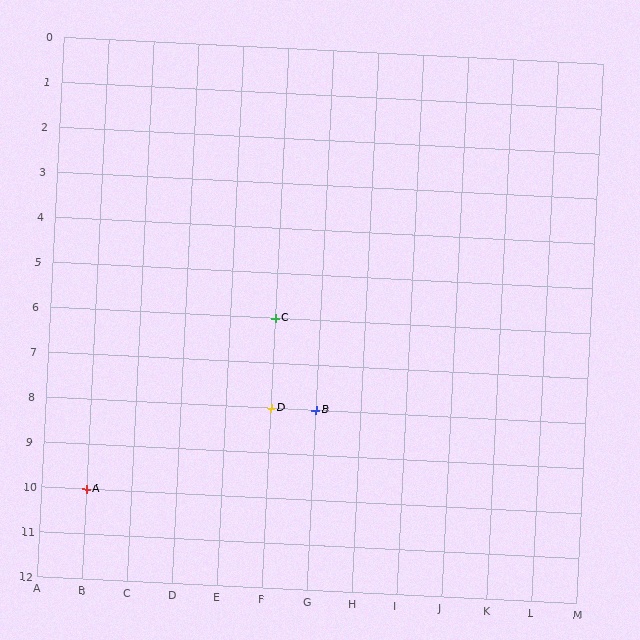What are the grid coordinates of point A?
Point A is at grid coordinates (B, 10).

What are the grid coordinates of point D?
Point D is at grid coordinates (F, 8).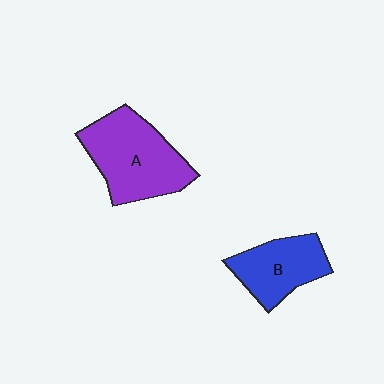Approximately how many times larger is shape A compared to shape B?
Approximately 1.5 times.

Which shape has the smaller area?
Shape B (blue).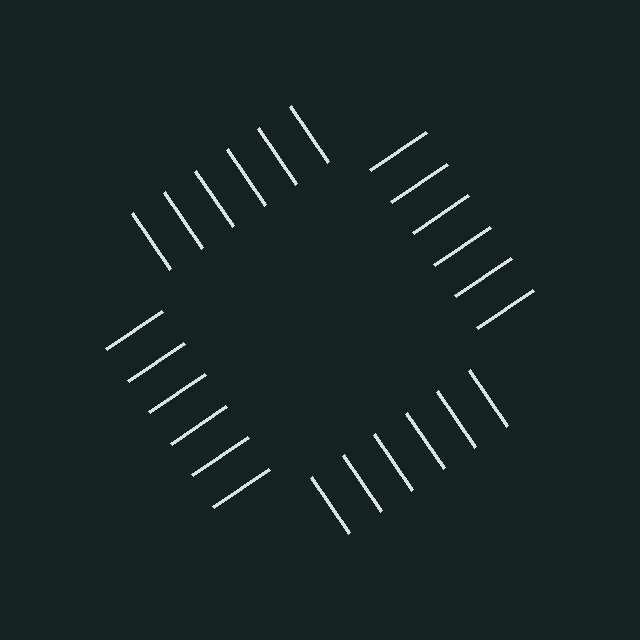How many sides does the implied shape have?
4 sides — the line-ends trace a square.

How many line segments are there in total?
24 — 6 along each of the 4 edges.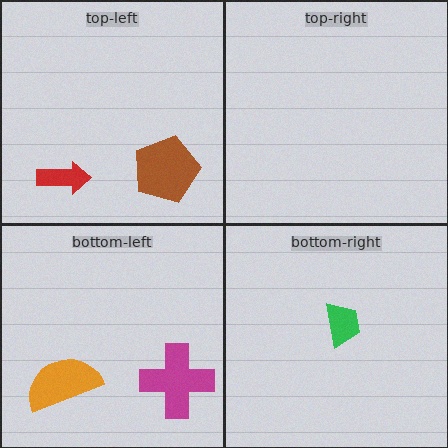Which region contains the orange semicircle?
The bottom-left region.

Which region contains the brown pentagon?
The top-left region.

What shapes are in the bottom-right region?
The green trapezoid.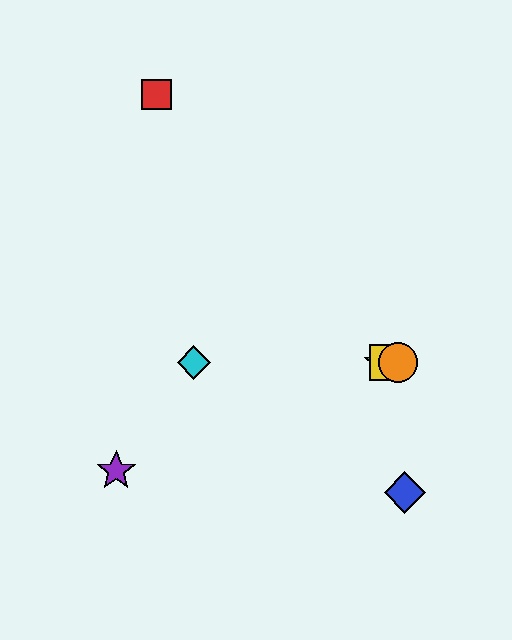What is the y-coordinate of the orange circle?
The orange circle is at y≈363.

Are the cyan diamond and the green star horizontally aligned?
Yes, both are at y≈363.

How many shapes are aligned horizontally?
4 shapes (the green star, the yellow square, the orange circle, the cyan diamond) are aligned horizontally.